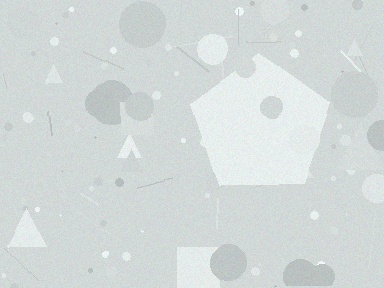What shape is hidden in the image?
A pentagon is hidden in the image.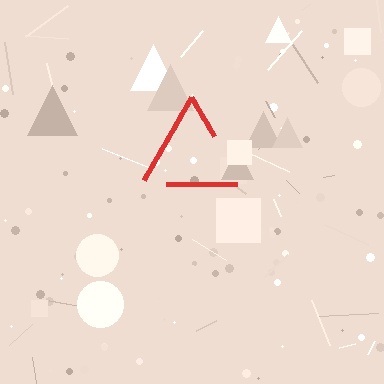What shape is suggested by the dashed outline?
The dashed outline suggests a triangle.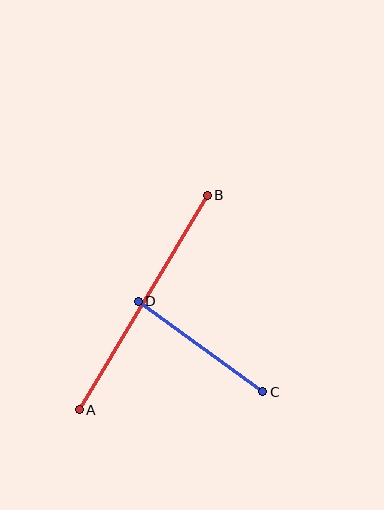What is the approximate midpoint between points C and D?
The midpoint is at approximately (200, 347) pixels.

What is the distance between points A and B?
The distance is approximately 250 pixels.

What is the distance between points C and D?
The distance is approximately 154 pixels.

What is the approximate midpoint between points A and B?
The midpoint is at approximately (143, 303) pixels.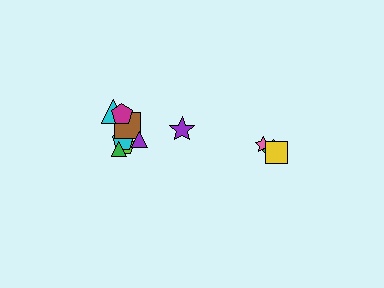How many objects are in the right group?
There are 3 objects.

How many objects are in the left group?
There are 8 objects.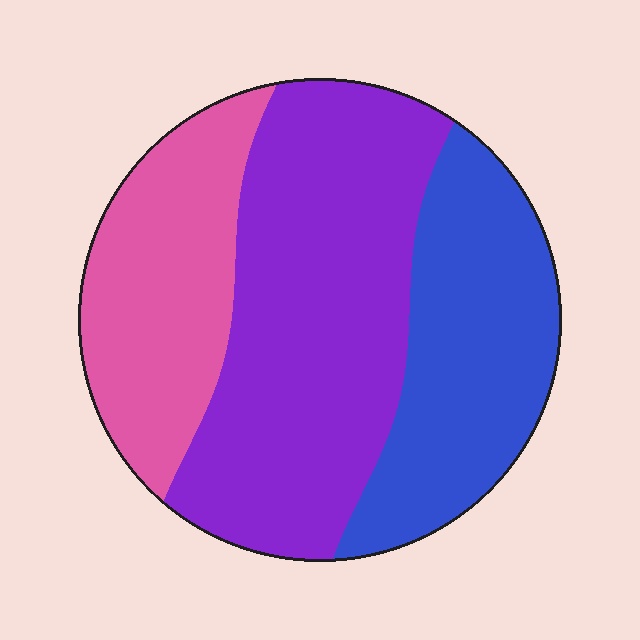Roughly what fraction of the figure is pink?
Pink covers around 25% of the figure.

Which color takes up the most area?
Purple, at roughly 45%.